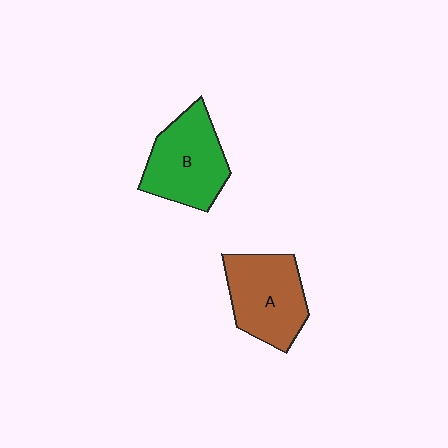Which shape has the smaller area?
Shape A (brown).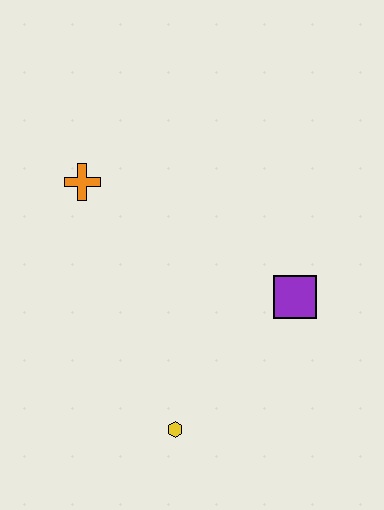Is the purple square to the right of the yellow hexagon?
Yes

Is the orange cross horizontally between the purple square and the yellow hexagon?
No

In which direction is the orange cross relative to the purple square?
The orange cross is to the left of the purple square.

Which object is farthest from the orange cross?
The yellow hexagon is farthest from the orange cross.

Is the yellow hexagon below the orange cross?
Yes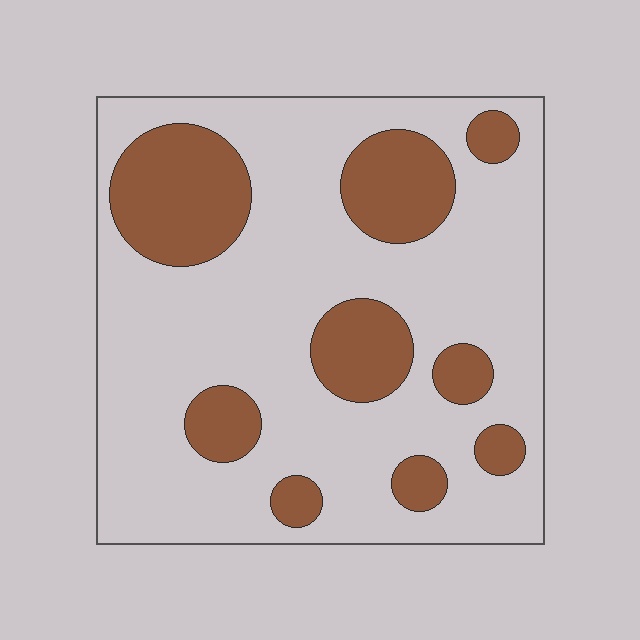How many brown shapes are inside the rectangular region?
9.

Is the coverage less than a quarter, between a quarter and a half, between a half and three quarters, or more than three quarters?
Between a quarter and a half.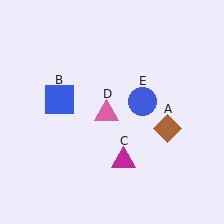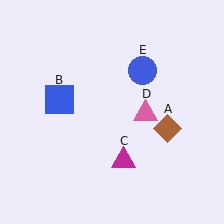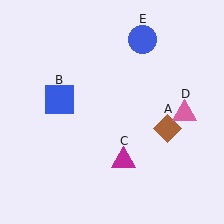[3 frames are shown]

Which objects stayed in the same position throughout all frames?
Brown diamond (object A) and blue square (object B) and magenta triangle (object C) remained stationary.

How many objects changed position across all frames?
2 objects changed position: pink triangle (object D), blue circle (object E).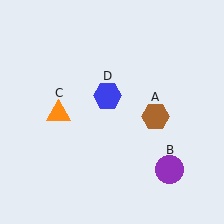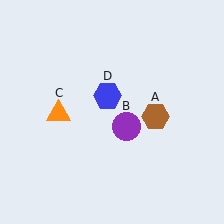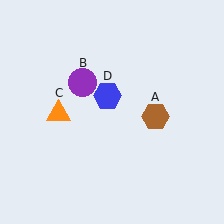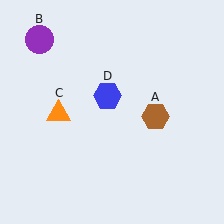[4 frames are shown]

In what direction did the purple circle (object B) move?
The purple circle (object B) moved up and to the left.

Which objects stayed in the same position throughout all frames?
Brown hexagon (object A) and orange triangle (object C) and blue hexagon (object D) remained stationary.